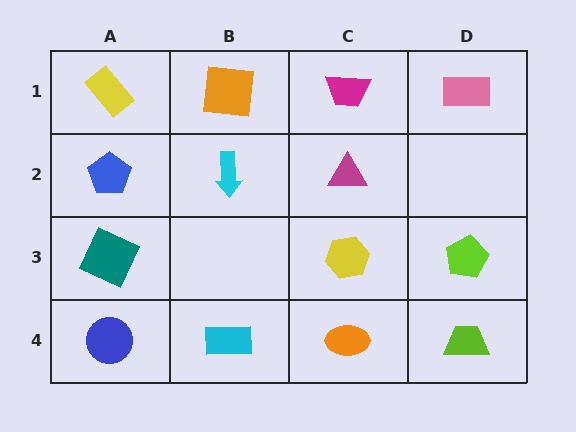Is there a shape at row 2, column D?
No, that cell is empty.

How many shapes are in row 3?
3 shapes.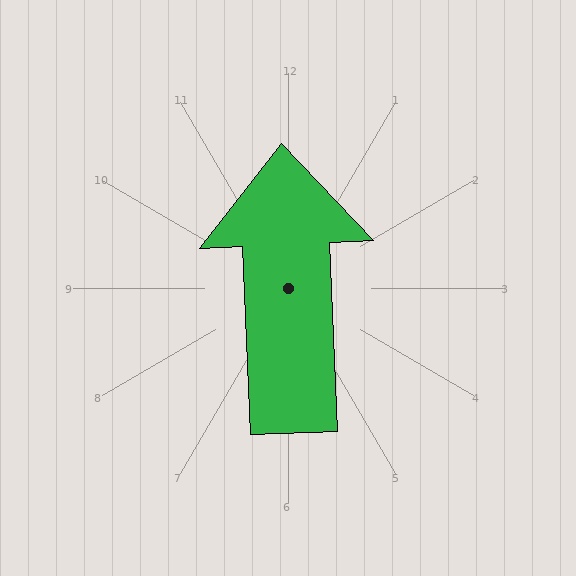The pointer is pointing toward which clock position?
Roughly 12 o'clock.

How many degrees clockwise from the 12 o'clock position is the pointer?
Approximately 358 degrees.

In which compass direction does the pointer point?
North.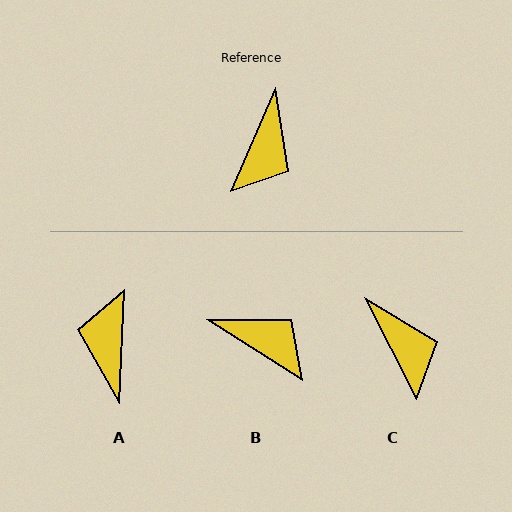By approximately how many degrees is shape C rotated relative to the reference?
Approximately 51 degrees counter-clockwise.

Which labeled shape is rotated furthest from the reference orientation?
A, about 159 degrees away.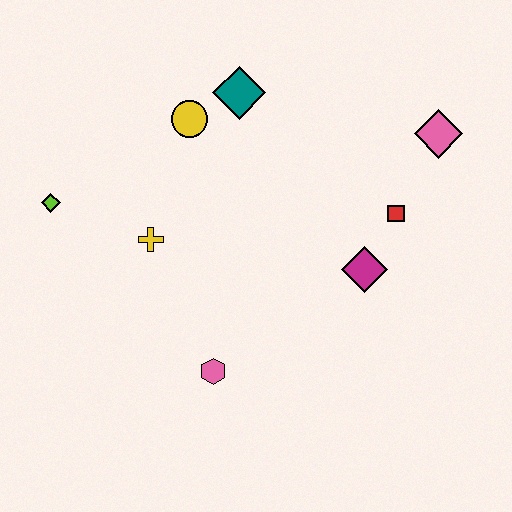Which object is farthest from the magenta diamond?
The lime diamond is farthest from the magenta diamond.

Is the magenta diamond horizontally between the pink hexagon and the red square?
Yes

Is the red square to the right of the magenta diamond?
Yes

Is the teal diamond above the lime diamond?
Yes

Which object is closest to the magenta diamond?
The red square is closest to the magenta diamond.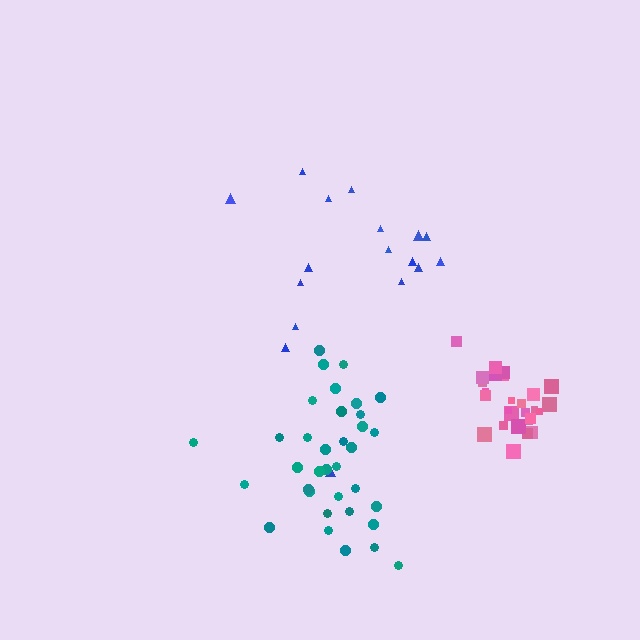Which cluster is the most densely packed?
Pink.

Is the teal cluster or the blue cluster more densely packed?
Teal.